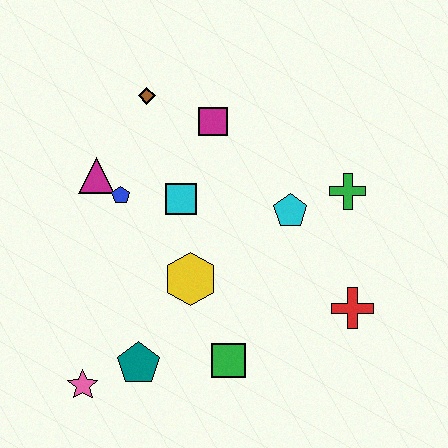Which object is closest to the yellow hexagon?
The cyan square is closest to the yellow hexagon.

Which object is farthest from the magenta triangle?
The red cross is farthest from the magenta triangle.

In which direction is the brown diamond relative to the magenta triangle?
The brown diamond is above the magenta triangle.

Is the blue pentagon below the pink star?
No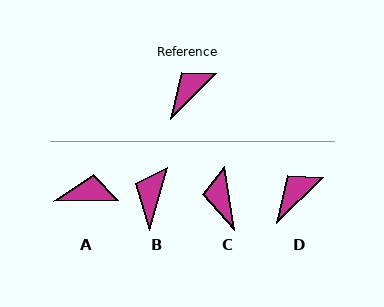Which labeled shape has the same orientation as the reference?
D.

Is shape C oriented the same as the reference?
No, it is off by about 55 degrees.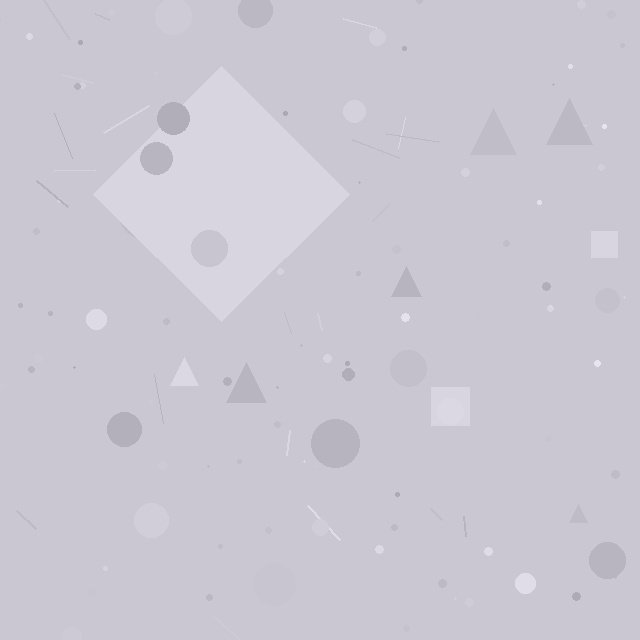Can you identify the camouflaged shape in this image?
The camouflaged shape is a diamond.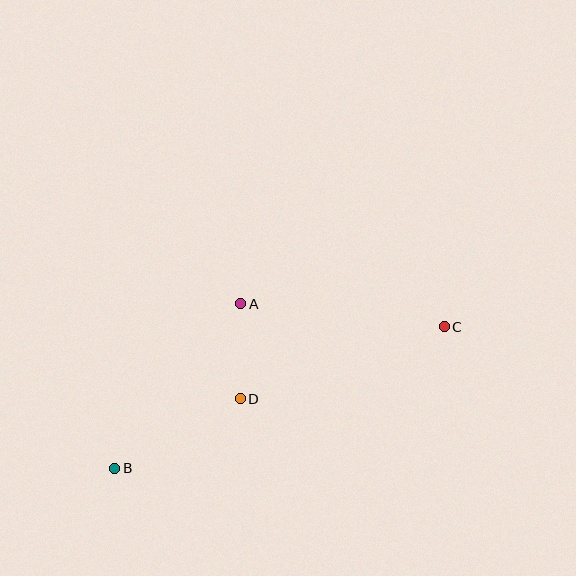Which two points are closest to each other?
Points A and D are closest to each other.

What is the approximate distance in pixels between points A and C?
The distance between A and C is approximately 205 pixels.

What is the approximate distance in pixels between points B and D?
The distance between B and D is approximately 143 pixels.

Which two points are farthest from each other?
Points B and C are farthest from each other.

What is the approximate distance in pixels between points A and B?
The distance between A and B is approximately 207 pixels.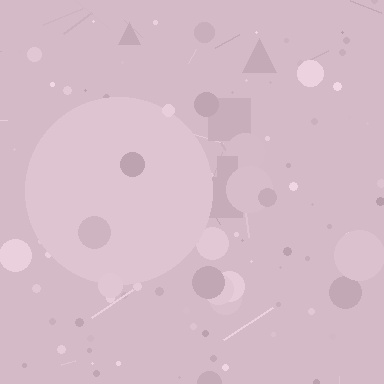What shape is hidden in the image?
A circle is hidden in the image.